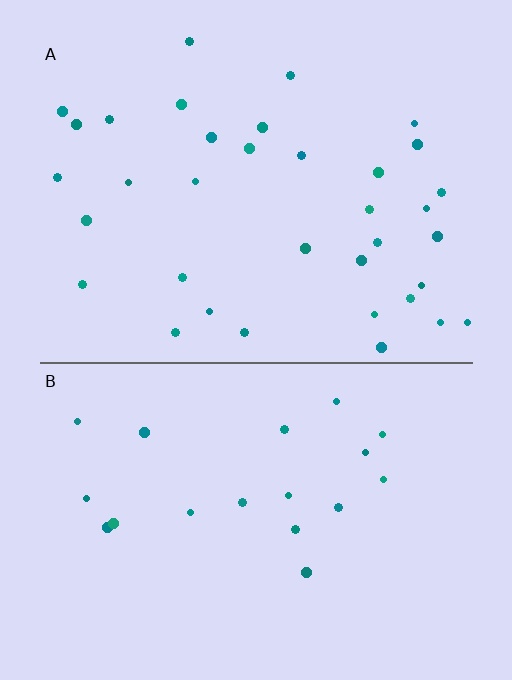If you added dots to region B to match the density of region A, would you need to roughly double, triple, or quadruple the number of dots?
Approximately double.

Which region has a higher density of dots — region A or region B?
A (the top).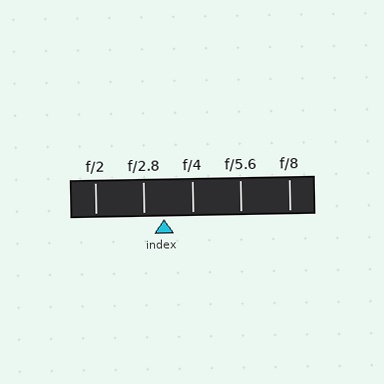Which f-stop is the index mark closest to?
The index mark is closest to f/2.8.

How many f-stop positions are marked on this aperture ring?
There are 5 f-stop positions marked.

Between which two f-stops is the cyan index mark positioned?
The index mark is between f/2.8 and f/4.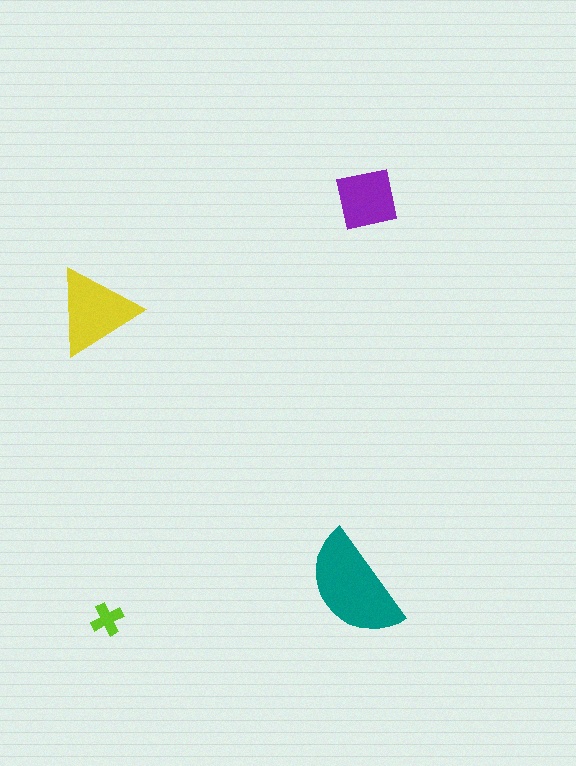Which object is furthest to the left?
The yellow triangle is leftmost.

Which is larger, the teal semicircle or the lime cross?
The teal semicircle.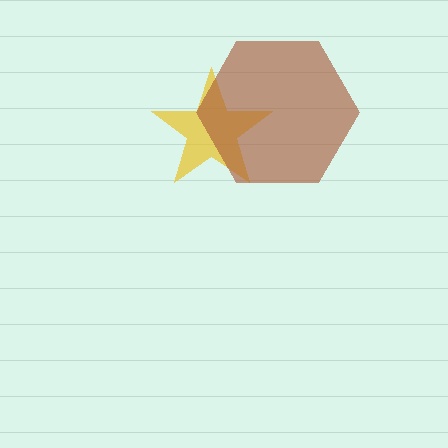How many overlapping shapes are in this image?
There are 2 overlapping shapes in the image.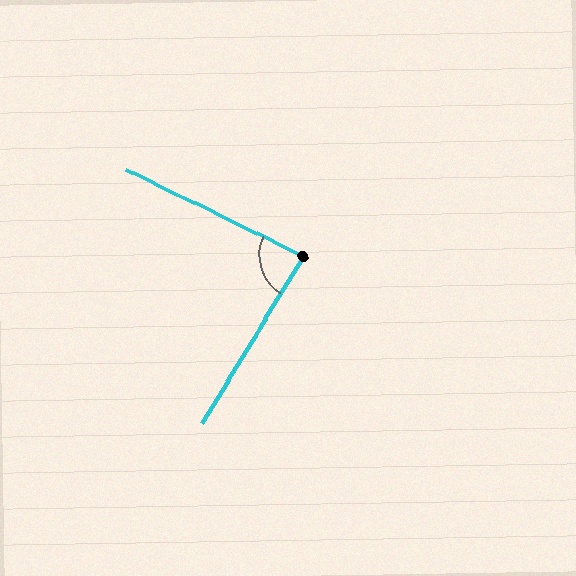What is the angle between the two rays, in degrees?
Approximately 85 degrees.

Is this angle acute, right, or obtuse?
It is approximately a right angle.